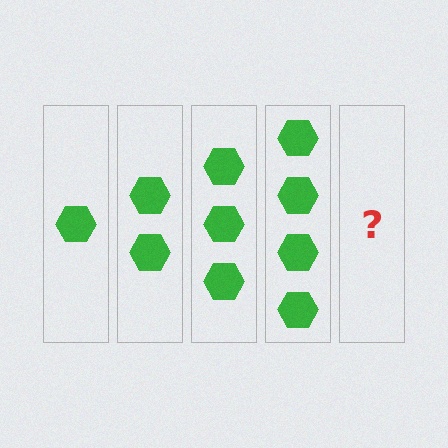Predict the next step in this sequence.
The next step is 5 hexagons.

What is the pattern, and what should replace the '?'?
The pattern is that each step adds one more hexagon. The '?' should be 5 hexagons.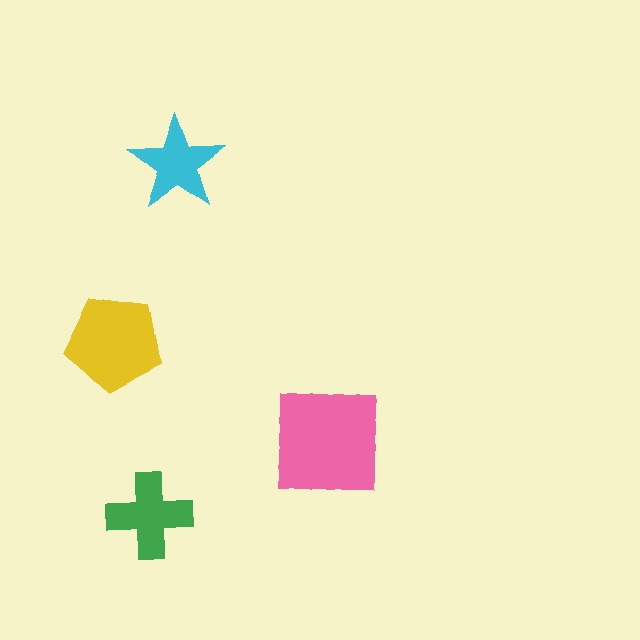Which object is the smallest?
The cyan star.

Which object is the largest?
The pink square.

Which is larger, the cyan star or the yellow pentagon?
The yellow pentagon.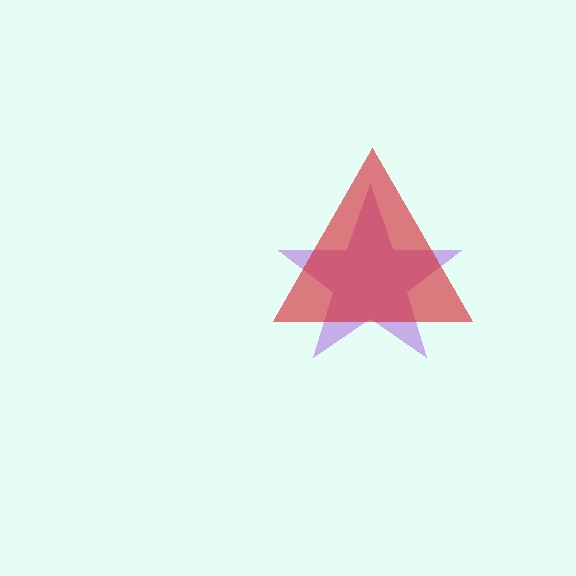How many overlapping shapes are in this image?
There are 2 overlapping shapes in the image.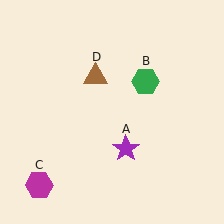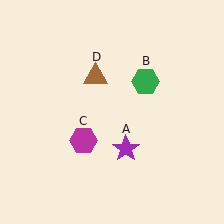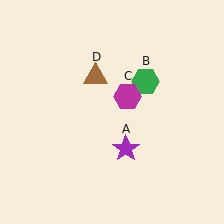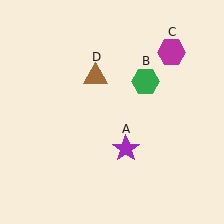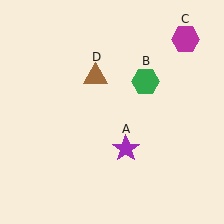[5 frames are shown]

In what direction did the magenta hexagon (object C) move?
The magenta hexagon (object C) moved up and to the right.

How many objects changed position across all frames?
1 object changed position: magenta hexagon (object C).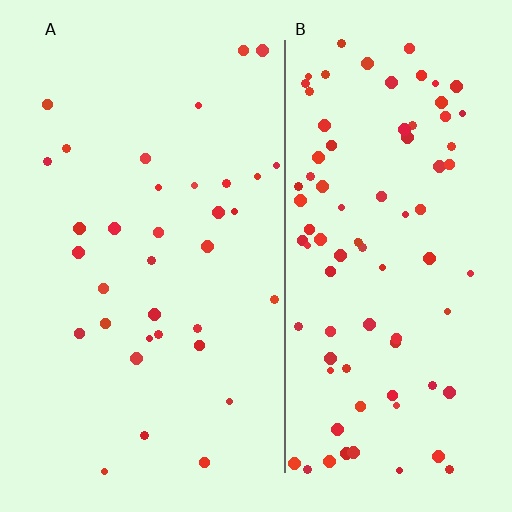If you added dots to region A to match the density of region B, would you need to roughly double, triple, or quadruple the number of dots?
Approximately triple.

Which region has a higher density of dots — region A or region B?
B (the right).